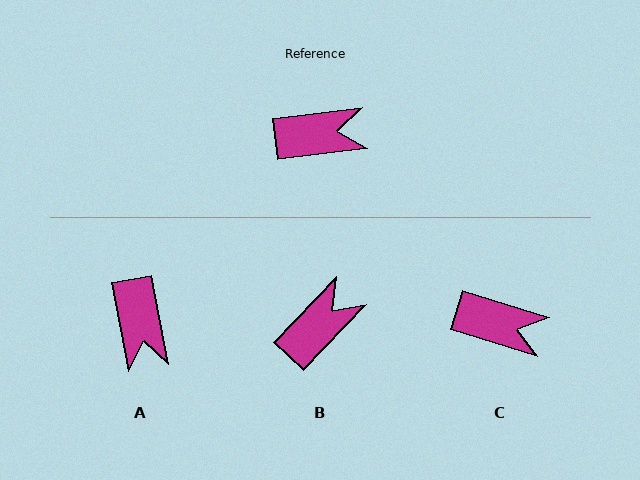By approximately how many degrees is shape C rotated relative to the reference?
Approximately 25 degrees clockwise.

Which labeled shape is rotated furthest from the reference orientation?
A, about 86 degrees away.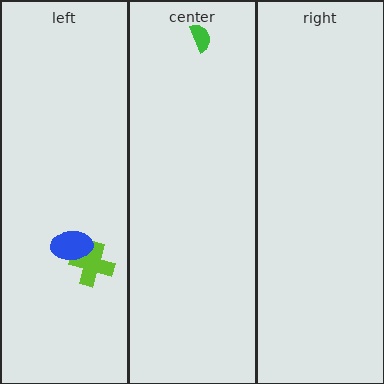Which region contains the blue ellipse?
The left region.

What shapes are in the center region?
The green semicircle.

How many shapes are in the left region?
2.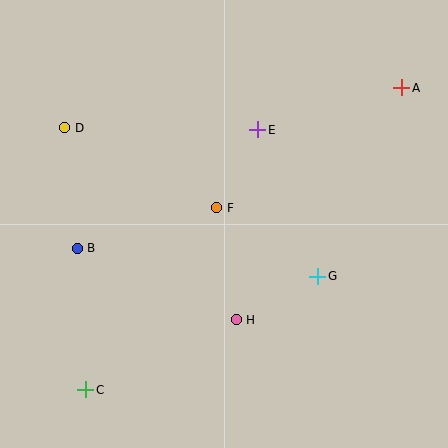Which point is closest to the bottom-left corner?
Point C is closest to the bottom-left corner.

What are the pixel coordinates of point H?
Point H is at (236, 320).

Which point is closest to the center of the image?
Point F at (217, 208) is closest to the center.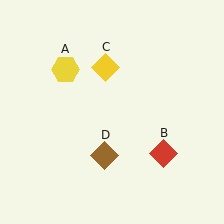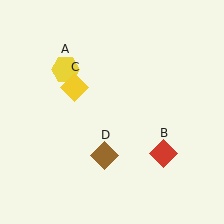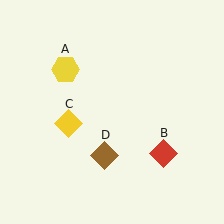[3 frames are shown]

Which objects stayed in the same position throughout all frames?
Yellow hexagon (object A) and red diamond (object B) and brown diamond (object D) remained stationary.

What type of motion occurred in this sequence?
The yellow diamond (object C) rotated counterclockwise around the center of the scene.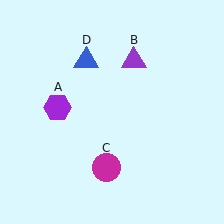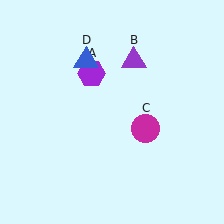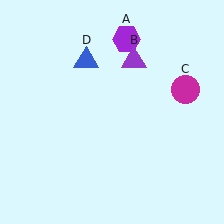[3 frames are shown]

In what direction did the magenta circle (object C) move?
The magenta circle (object C) moved up and to the right.